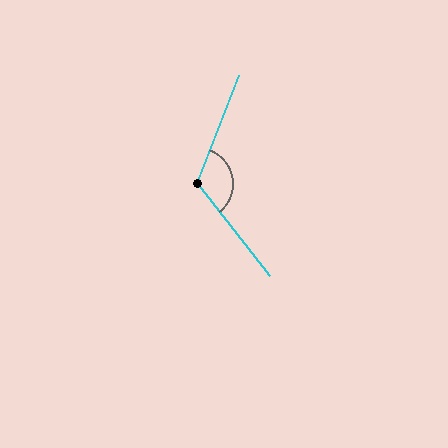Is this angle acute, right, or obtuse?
It is obtuse.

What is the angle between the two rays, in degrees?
Approximately 121 degrees.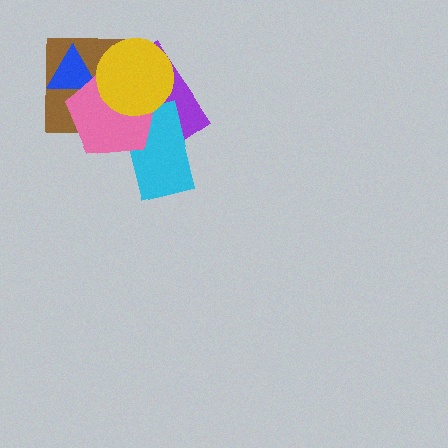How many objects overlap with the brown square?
4 objects overlap with the brown square.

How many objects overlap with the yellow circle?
3 objects overlap with the yellow circle.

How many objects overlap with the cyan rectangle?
2 objects overlap with the cyan rectangle.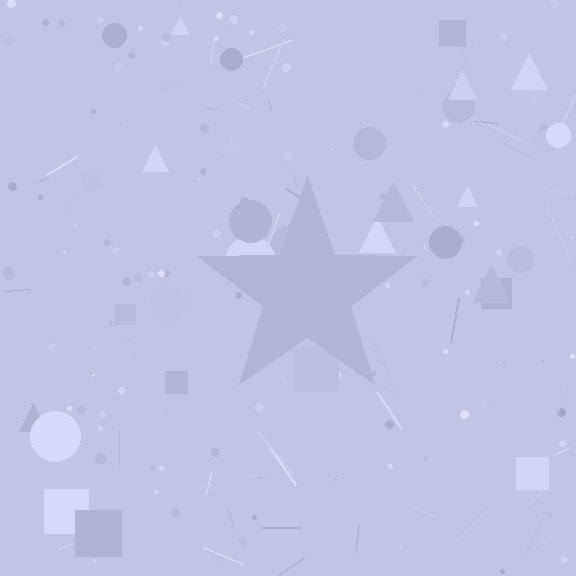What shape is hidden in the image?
A star is hidden in the image.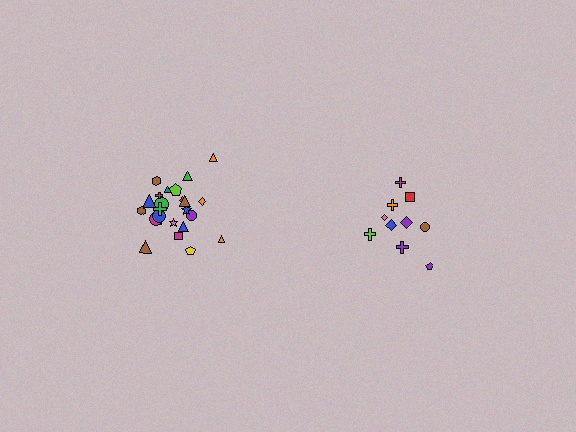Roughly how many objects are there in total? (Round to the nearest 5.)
Roughly 35 objects in total.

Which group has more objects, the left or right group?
The left group.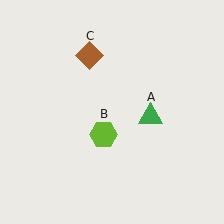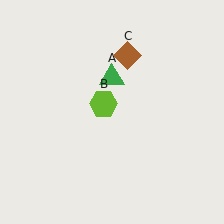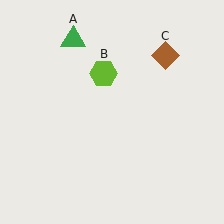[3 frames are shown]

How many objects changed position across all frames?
3 objects changed position: green triangle (object A), lime hexagon (object B), brown diamond (object C).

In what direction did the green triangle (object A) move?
The green triangle (object A) moved up and to the left.